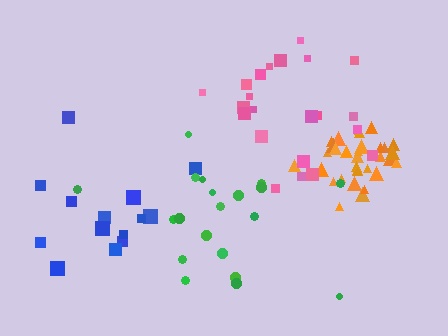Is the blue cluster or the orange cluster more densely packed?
Orange.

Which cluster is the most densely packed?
Orange.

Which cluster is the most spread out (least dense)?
Green.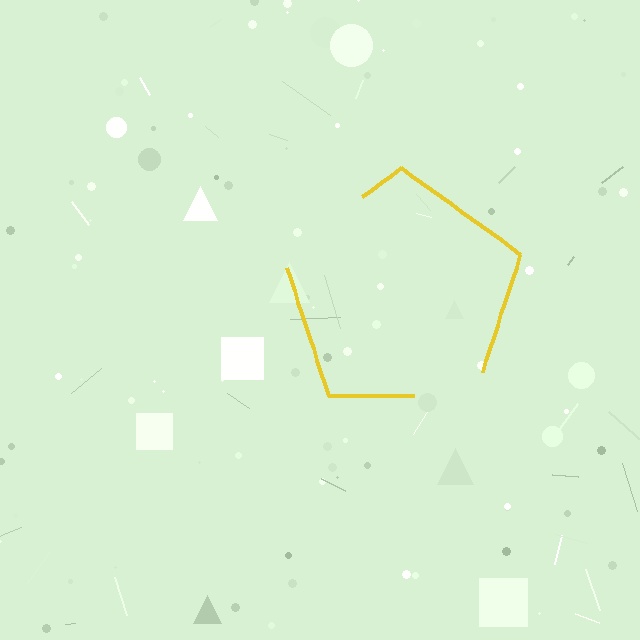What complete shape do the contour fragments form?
The contour fragments form a pentagon.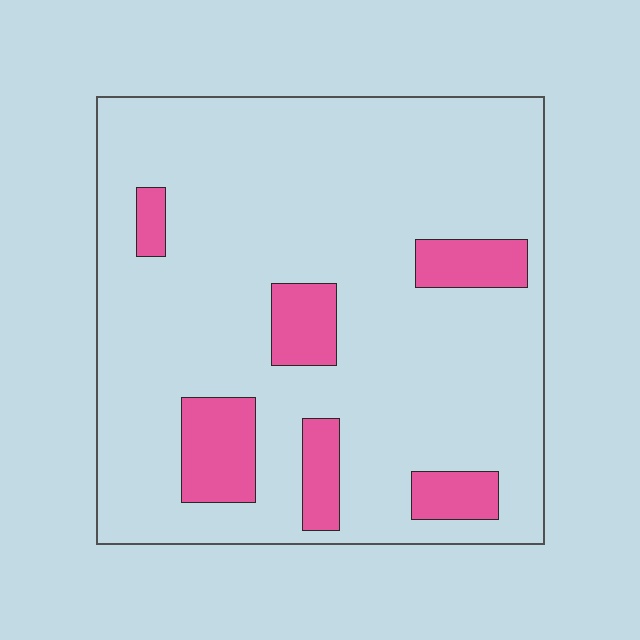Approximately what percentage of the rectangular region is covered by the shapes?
Approximately 15%.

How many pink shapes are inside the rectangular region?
6.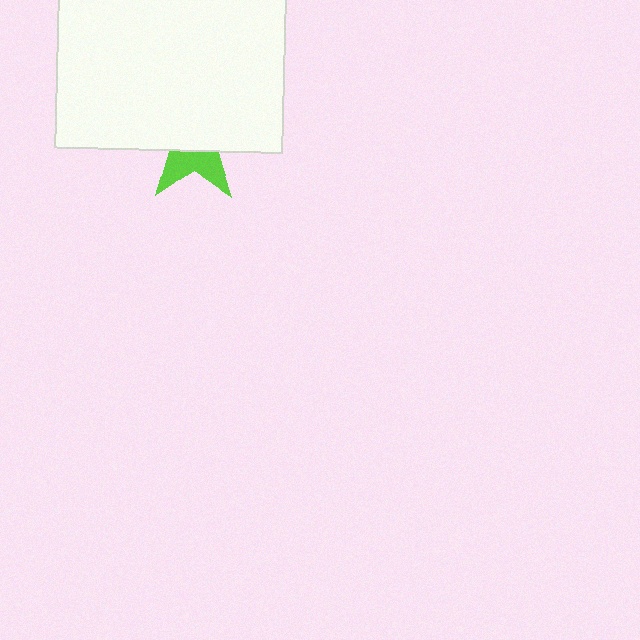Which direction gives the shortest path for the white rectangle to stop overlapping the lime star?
Moving up gives the shortest separation.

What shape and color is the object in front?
The object in front is a white rectangle.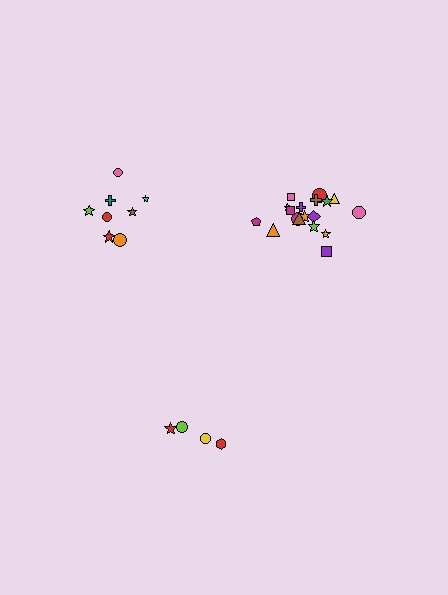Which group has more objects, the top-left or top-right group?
The top-right group.